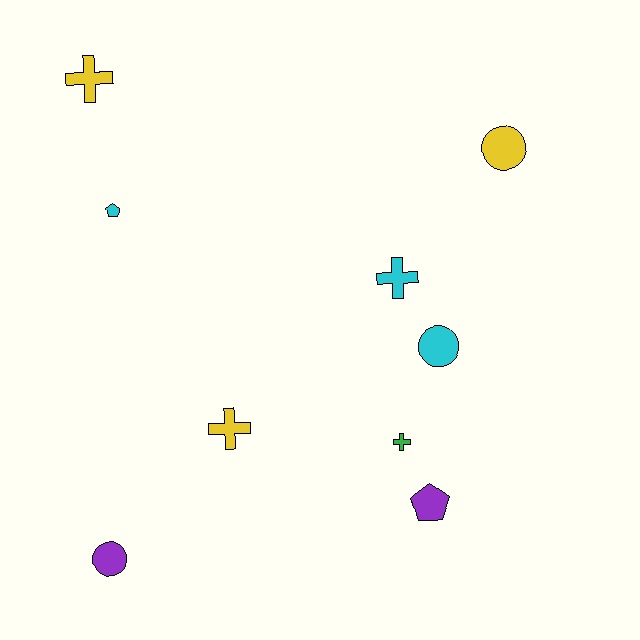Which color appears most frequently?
Cyan, with 3 objects.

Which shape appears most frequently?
Cross, with 4 objects.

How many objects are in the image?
There are 9 objects.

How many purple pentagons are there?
There is 1 purple pentagon.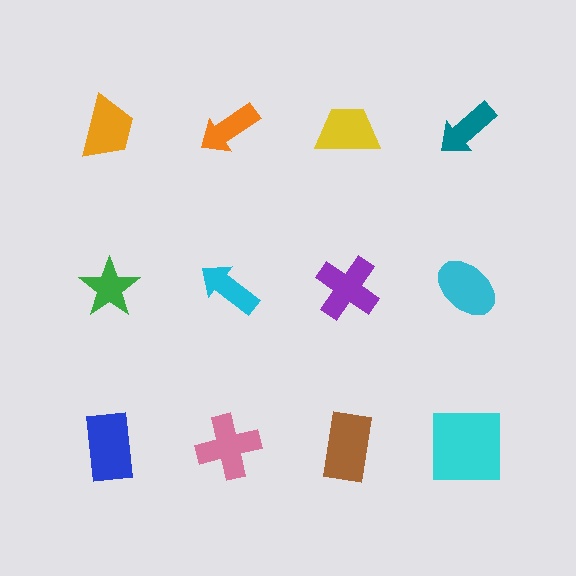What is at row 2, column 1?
A green star.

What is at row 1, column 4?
A teal arrow.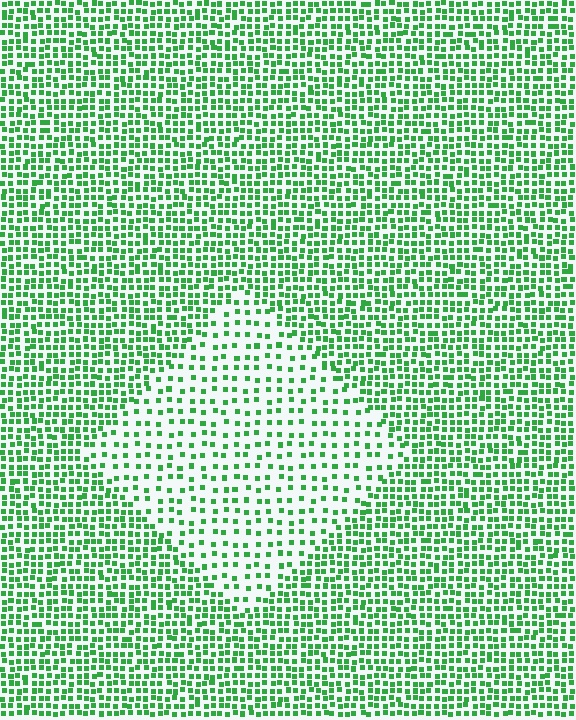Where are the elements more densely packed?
The elements are more densely packed outside the diamond boundary.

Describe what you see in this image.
The image contains small green elements arranged at two different densities. A diamond-shaped region is visible where the elements are less densely packed than the surrounding area.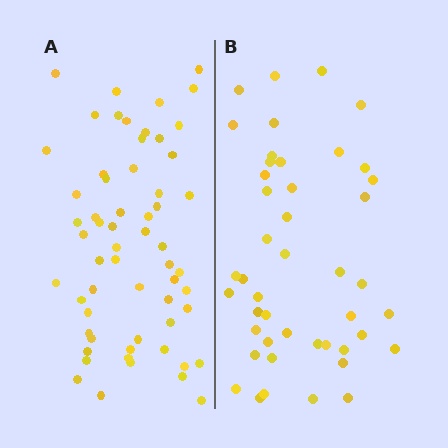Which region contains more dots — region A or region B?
Region A (the left region) has more dots.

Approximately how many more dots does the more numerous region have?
Region A has approximately 15 more dots than region B.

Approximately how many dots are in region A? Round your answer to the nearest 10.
About 60 dots.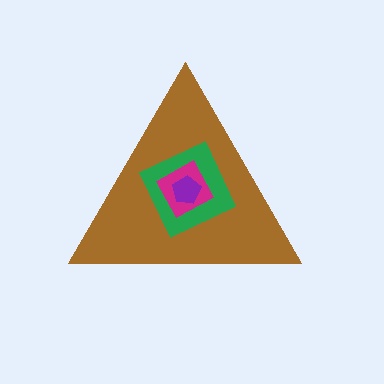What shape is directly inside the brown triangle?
The green square.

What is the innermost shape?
The purple pentagon.